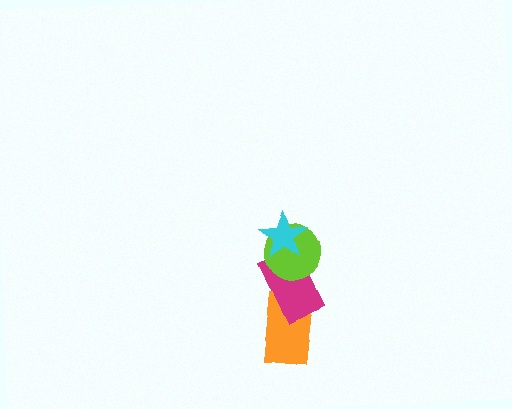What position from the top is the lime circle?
The lime circle is 2nd from the top.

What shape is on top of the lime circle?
The cyan star is on top of the lime circle.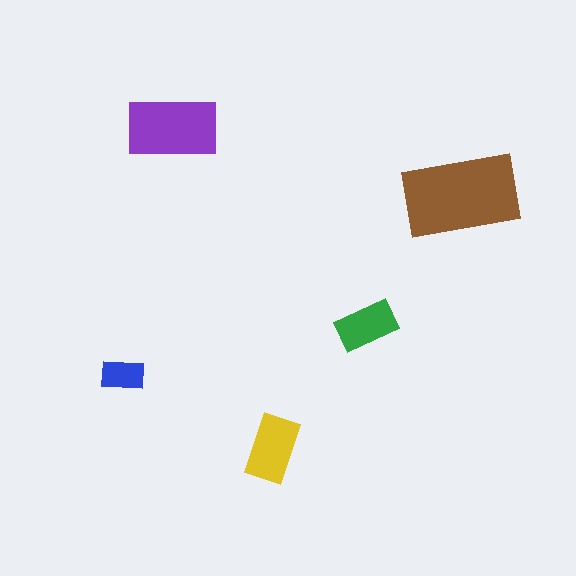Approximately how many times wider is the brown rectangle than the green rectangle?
About 2 times wider.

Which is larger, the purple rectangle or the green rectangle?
The purple one.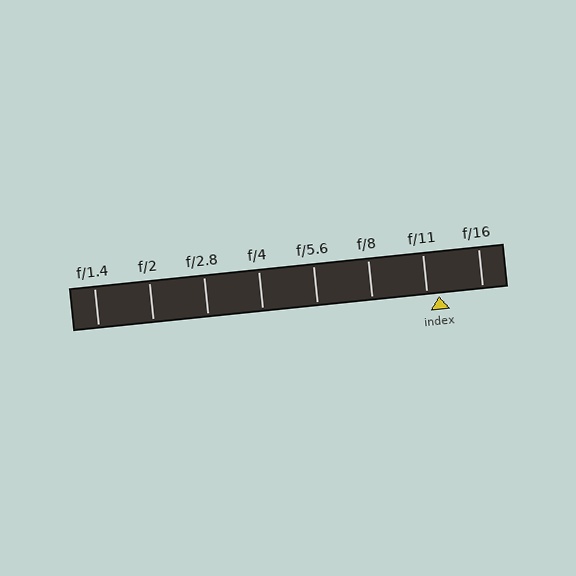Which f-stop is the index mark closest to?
The index mark is closest to f/11.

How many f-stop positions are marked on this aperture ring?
There are 8 f-stop positions marked.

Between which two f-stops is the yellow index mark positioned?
The index mark is between f/11 and f/16.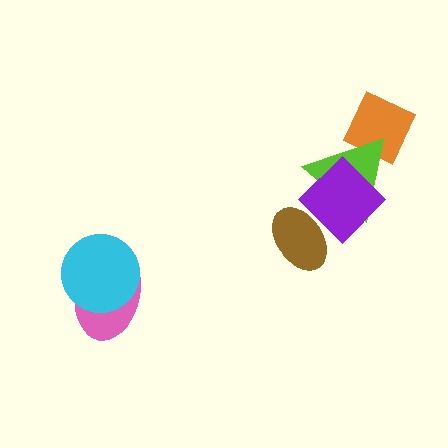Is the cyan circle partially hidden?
No, no other shape covers it.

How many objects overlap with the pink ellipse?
1 object overlaps with the pink ellipse.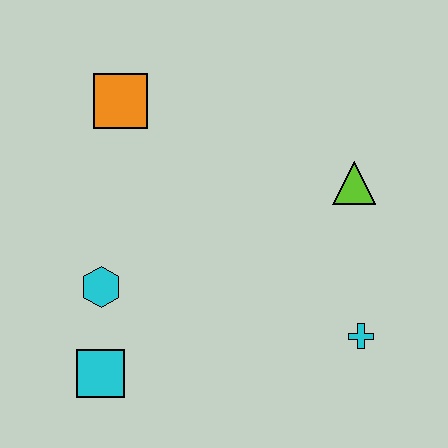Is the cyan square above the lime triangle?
No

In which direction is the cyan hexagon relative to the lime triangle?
The cyan hexagon is to the left of the lime triangle.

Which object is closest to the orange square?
The cyan hexagon is closest to the orange square.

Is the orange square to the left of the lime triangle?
Yes